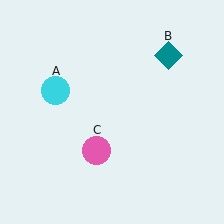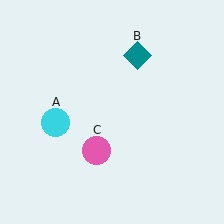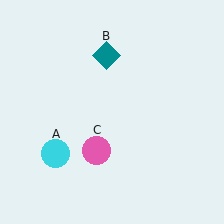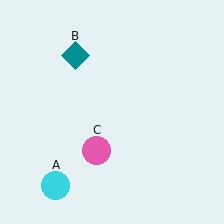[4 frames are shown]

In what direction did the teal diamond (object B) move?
The teal diamond (object B) moved left.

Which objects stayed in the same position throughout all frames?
Pink circle (object C) remained stationary.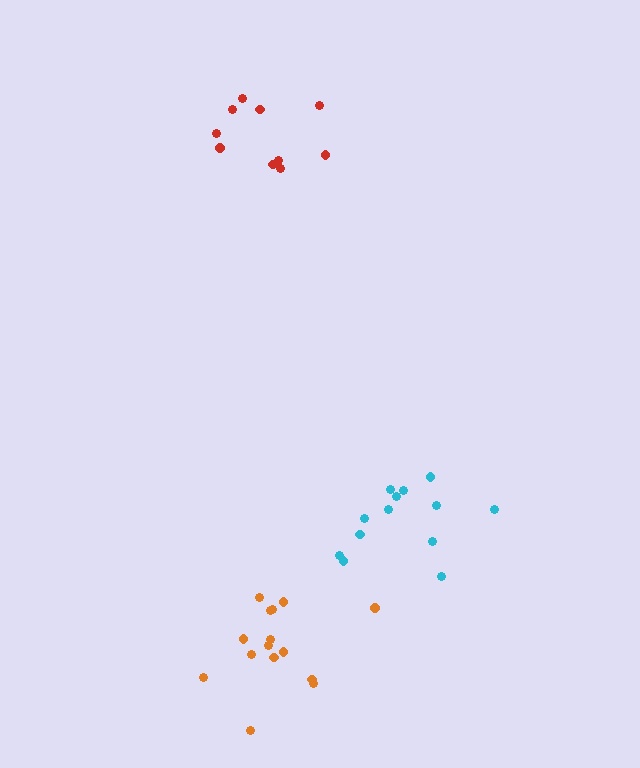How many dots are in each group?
Group 1: 10 dots, Group 2: 15 dots, Group 3: 13 dots (38 total).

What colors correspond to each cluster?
The clusters are colored: red, orange, cyan.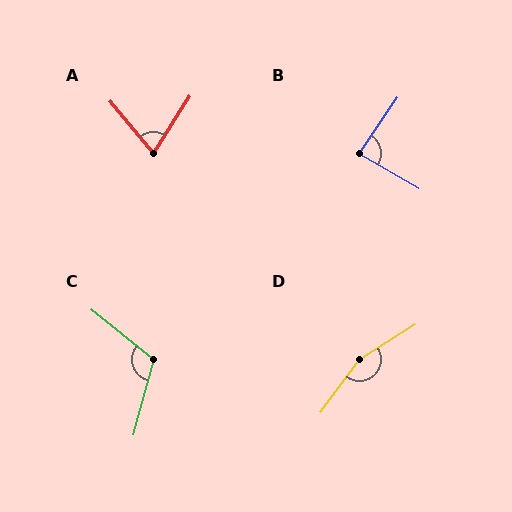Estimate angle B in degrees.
Approximately 86 degrees.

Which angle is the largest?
D, at approximately 159 degrees.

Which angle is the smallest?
A, at approximately 72 degrees.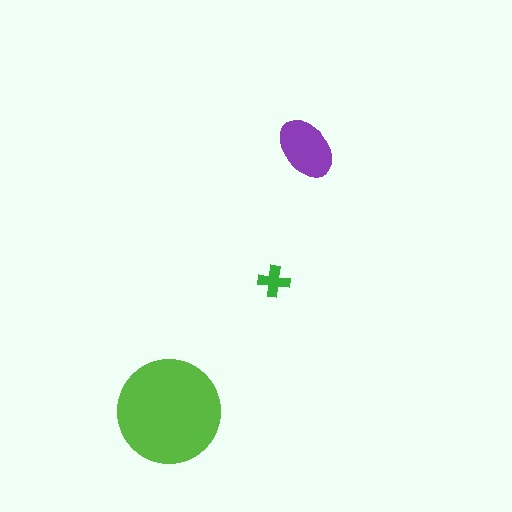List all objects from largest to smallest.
The lime circle, the purple ellipse, the green cross.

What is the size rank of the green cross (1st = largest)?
3rd.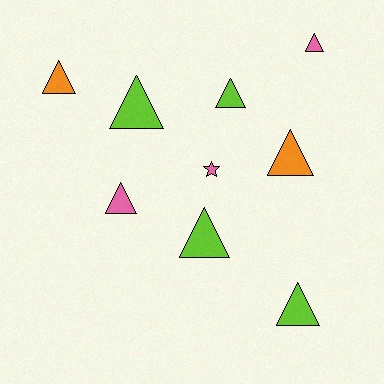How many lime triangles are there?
There are 4 lime triangles.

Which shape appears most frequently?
Triangle, with 8 objects.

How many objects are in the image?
There are 9 objects.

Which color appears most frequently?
Lime, with 4 objects.